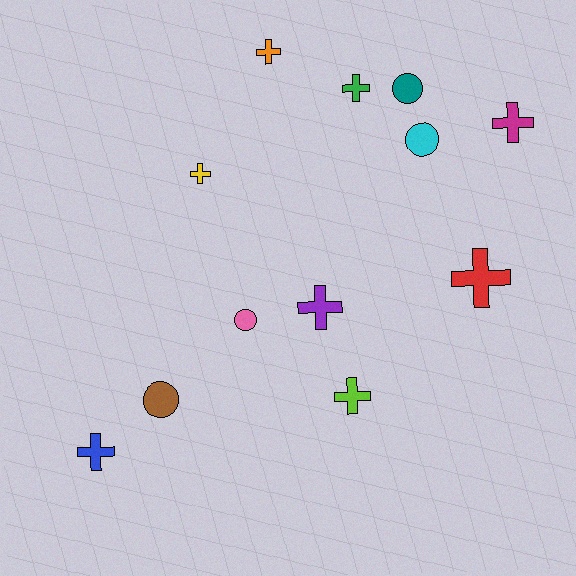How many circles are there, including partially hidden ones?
There are 4 circles.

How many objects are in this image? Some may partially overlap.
There are 12 objects.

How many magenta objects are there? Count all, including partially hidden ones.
There is 1 magenta object.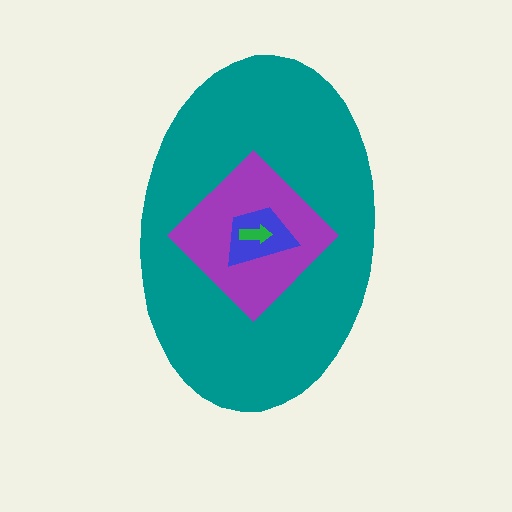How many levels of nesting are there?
4.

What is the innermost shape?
The green arrow.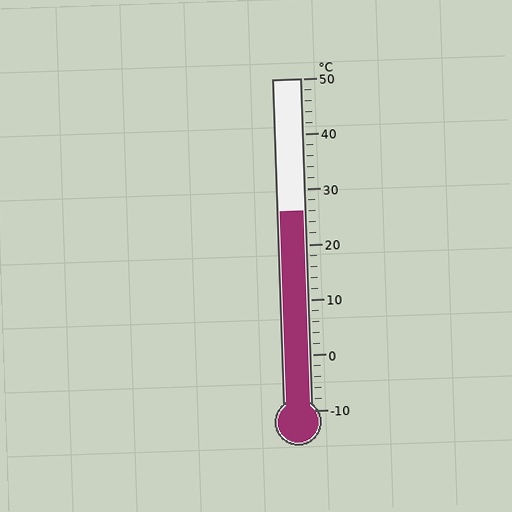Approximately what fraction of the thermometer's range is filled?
The thermometer is filled to approximately 60% of its range.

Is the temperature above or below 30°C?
The temperature is below 30°C.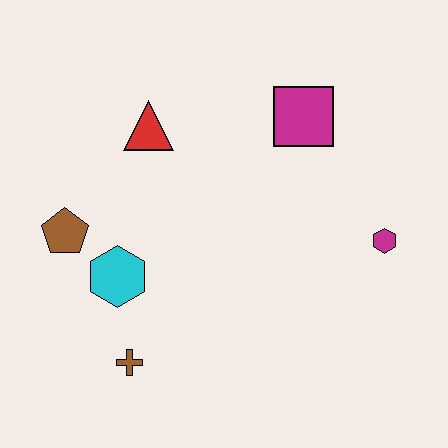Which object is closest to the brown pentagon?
The cyan hexagon is closest to the brown pentagon.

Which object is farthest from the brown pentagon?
The magenta hexagon is farthest from the brown pentagon.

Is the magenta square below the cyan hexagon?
No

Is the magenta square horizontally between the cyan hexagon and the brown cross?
No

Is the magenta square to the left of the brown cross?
No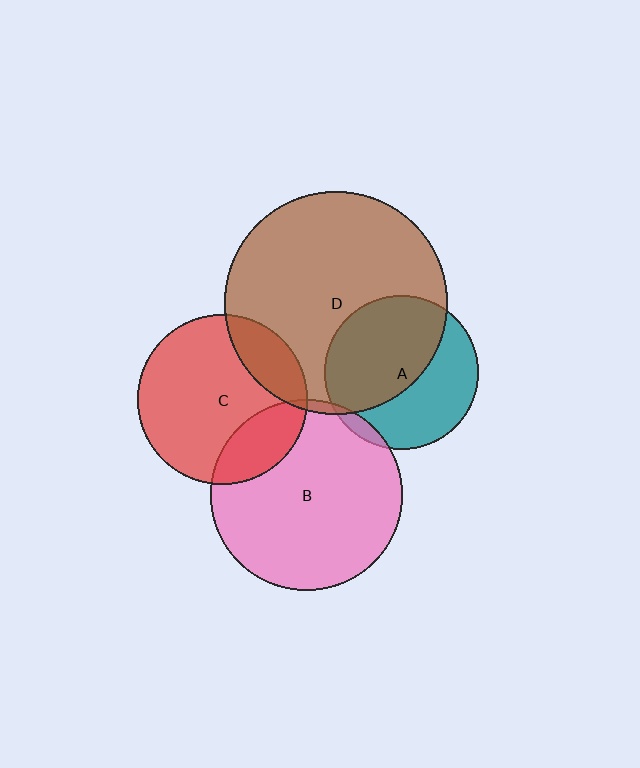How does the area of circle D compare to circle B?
Approximately 1.4 times.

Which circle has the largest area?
Circle D (brown).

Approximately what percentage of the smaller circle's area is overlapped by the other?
Approximately 55%.